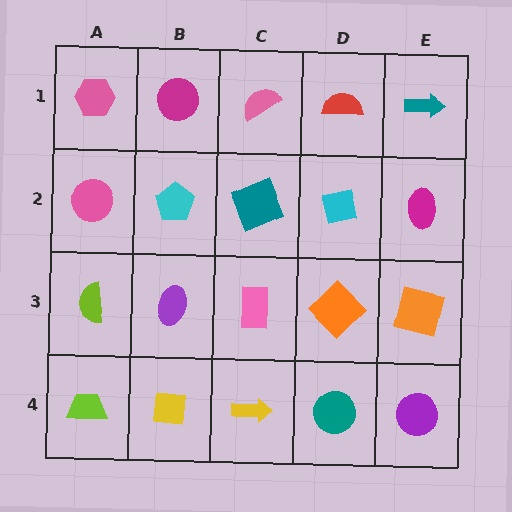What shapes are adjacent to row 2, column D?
A red semicircle (row 1, column D), an orange diamond (row 3, column D), a teal square (row 2, column C), a magenta ellipse (row 2, column E).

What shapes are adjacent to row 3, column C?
A teal square (row 2, column C), a yellow arrow (row 4, column C), a purple ellipse (row 3, column B), an orange diamond (row 3, column D).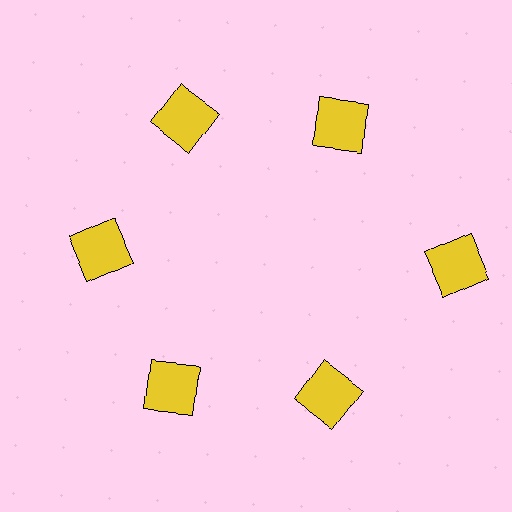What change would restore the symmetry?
The symmetry would be restored by moving it inward, back onto the ring so that all 6 squares sit at equal angles and equal distance from the center.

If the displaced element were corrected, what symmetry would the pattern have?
It would have 6-fold rotational symmetry — the pattern would map onto itself every 60 degrees.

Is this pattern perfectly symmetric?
No. The 6 yellow squares are arranged in a ring, but one element near the 3 o'clock position is pushed outward from the center, breaking the 6-fold rotational symmetry.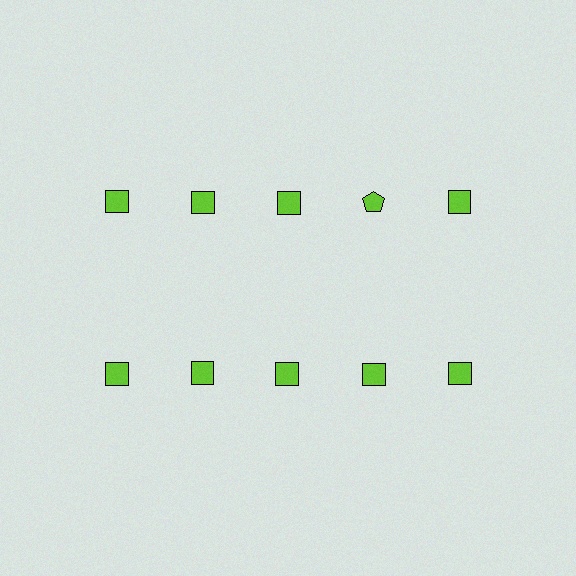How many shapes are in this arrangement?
There are 10 shapes arranged in a grid pattern.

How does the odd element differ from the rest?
It has a different shape: pentagon instead of square.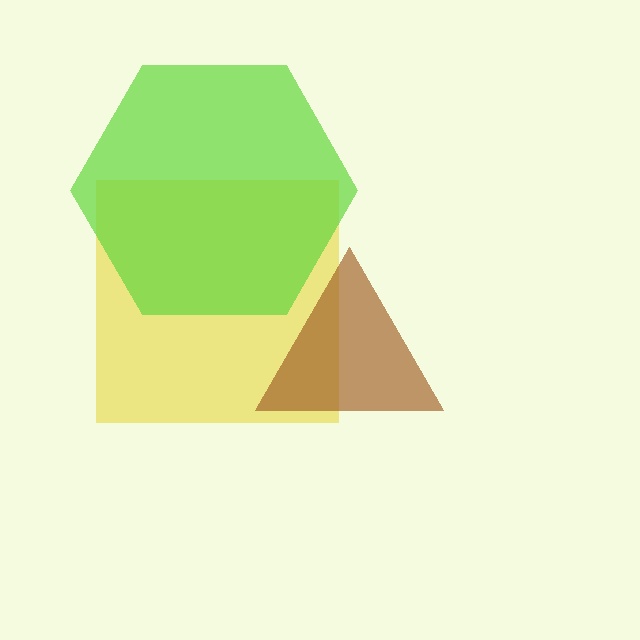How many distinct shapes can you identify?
There are 3 distinct shapes: a yellow square, a brown triangle, a lime hexagon.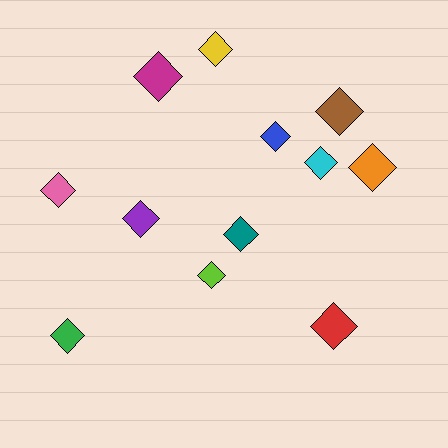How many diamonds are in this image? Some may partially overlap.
There are 12 diamonds.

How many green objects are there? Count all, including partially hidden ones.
There is 1 green object.